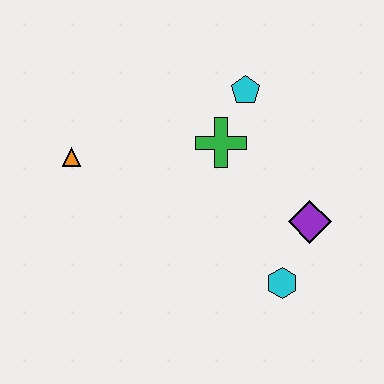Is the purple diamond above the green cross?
No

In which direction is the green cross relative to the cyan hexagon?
The green cross is above the cyan hexagon.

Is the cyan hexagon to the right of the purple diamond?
No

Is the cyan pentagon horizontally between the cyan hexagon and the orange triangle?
Yes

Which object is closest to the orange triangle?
The green cross is closest to the orange triangle.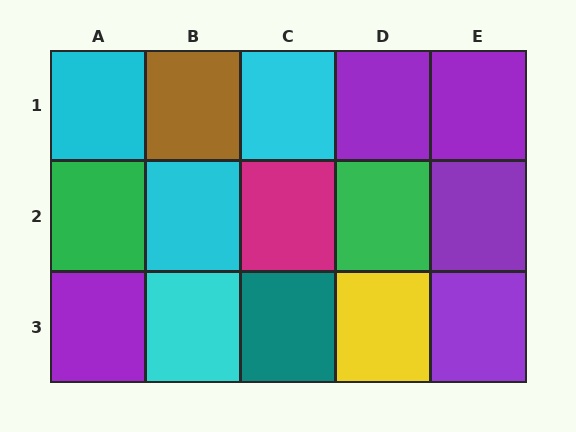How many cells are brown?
1 cell is brown.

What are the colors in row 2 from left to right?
Green, cyan, magenta, green, purple.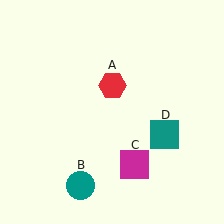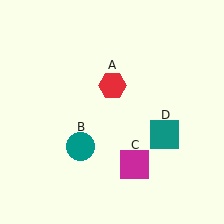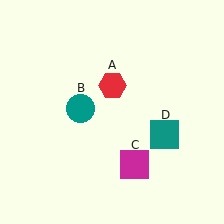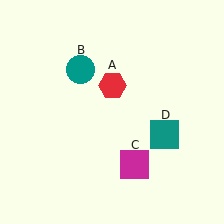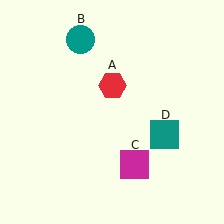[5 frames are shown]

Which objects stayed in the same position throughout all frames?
Red hexagon (object A) and magenta square (object C) and teal square (object D) remained stationary.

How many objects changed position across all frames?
1 object changed position: teal circle (object B).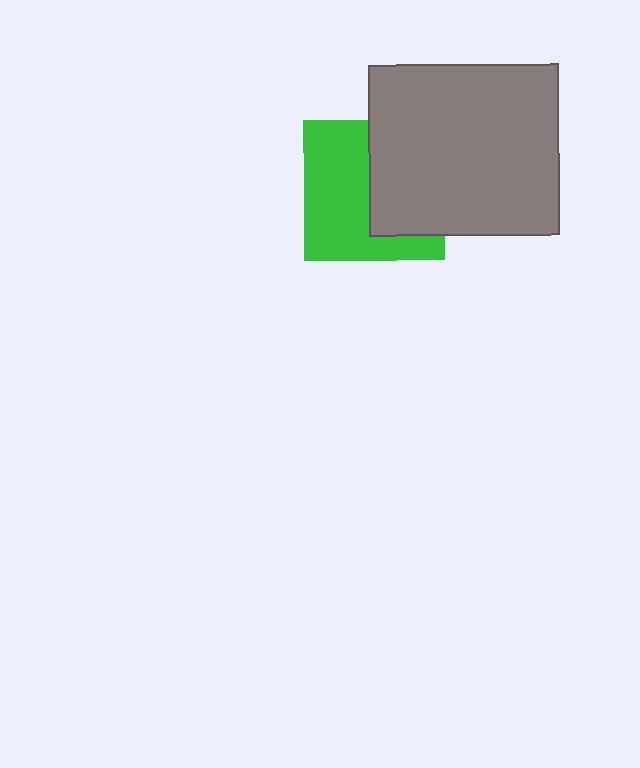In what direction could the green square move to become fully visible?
The green square could move left. That would shift it out from behind the gray rectangle entirely.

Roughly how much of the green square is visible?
About half of it is visible (roughly 55%).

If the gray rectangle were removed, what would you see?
You would see the complete green square.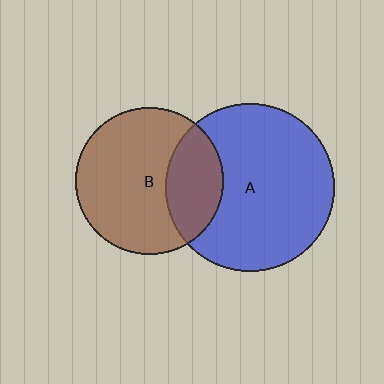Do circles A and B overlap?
Yes.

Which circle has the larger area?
Circle A (blue).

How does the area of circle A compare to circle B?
Approximately 1.3 times.